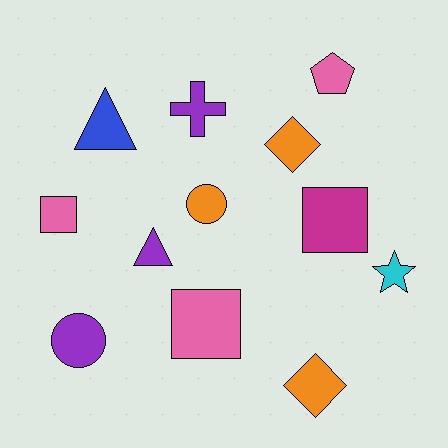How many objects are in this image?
There are 12 objects.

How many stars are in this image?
There is 1 star.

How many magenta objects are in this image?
There is 1 magenta object.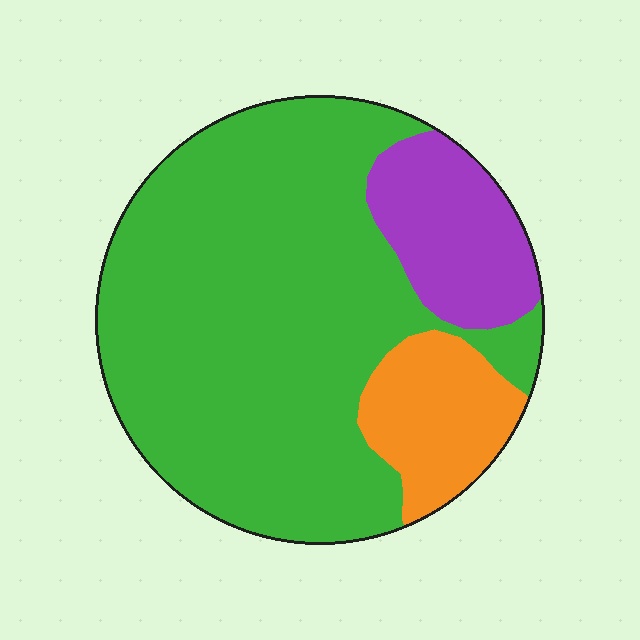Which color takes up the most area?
Green, at roughly 70%.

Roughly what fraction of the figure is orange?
Orange covers roughly 15% of the figure.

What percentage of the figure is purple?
Purple takes up less than a sixth of the figure.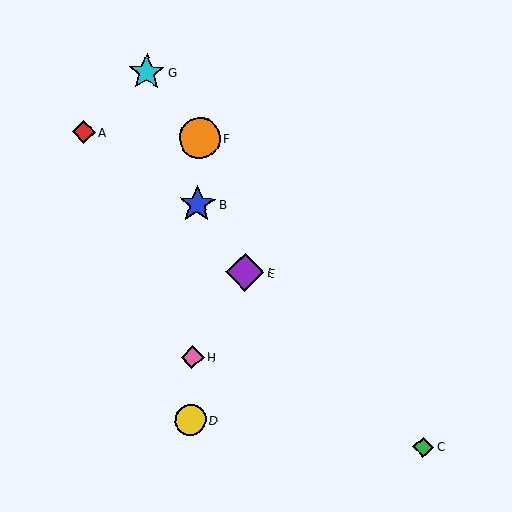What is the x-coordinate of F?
Object F is at x≈200.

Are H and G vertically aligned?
No, H is at x≈192 and G is at x≈146.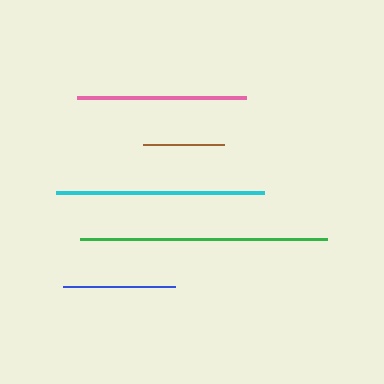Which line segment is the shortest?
The brown line is the shortest at approximately 82 pixels.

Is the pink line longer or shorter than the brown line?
The pink line is longer than the brown line.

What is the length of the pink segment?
The pink segment is approximately 169 pixels long.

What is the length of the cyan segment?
The cyan segment is approximately 208 pixels long.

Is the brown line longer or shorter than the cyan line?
The cyan line is longer than the brown line.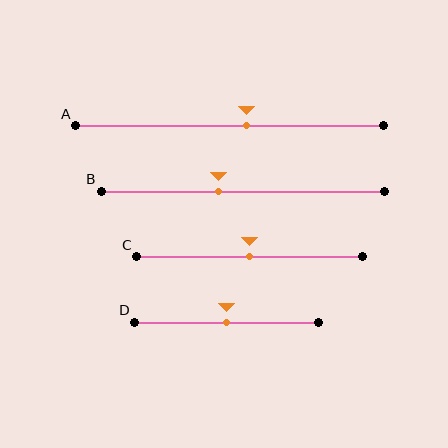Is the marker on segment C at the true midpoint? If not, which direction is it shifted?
Yes, the marker on segment C is at the true midpoint.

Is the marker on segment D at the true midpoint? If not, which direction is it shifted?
Yes, the marker on segment D is at the true midpoint.